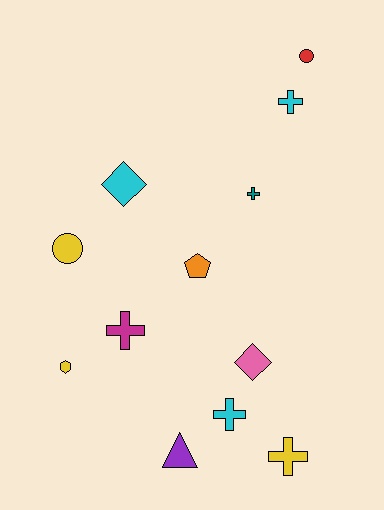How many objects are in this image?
There are 12 objects.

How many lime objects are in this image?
There are no lime objects.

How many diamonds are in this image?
There are 2 diamonds.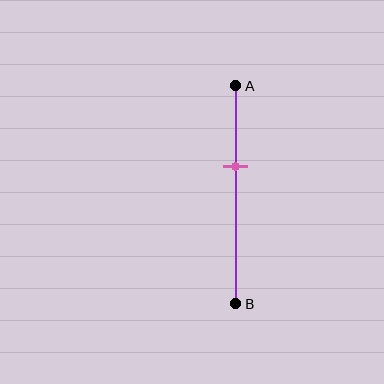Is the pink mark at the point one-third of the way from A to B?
No, the mark is at about 35% from A, not at the 33% one-third point.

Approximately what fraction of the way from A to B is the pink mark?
The pink mark is approximately 35% of the way from A to B.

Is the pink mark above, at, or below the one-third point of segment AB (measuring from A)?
The pink mark is below the one-third point of segment AB.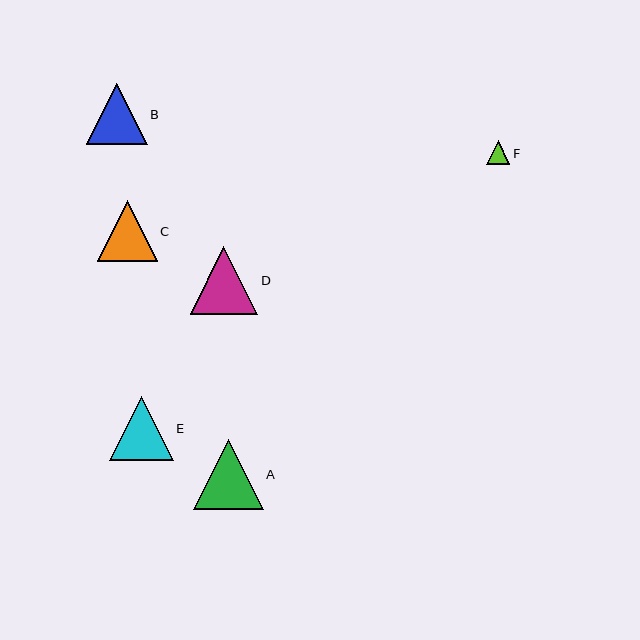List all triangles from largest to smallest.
From largest to smallest: A, D, E, B, C, F.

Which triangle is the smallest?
Triangle F is the smallest with a size of approximately 24 pixels.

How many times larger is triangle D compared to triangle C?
Triangle D is approximately 1.1 times the size of triangle C.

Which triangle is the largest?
Triangle A is the largest with a size of approximately 70 pixels.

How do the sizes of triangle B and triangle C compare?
Triangle B and triangle C are approximately the same size.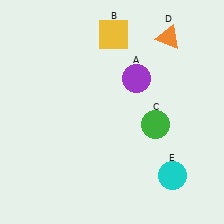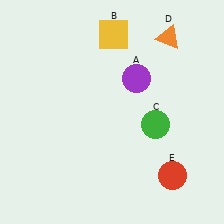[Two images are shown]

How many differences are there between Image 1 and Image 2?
There is 1 difference between the two images.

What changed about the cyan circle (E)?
In Image 1, E is cyan. In Image 2, it changed to red.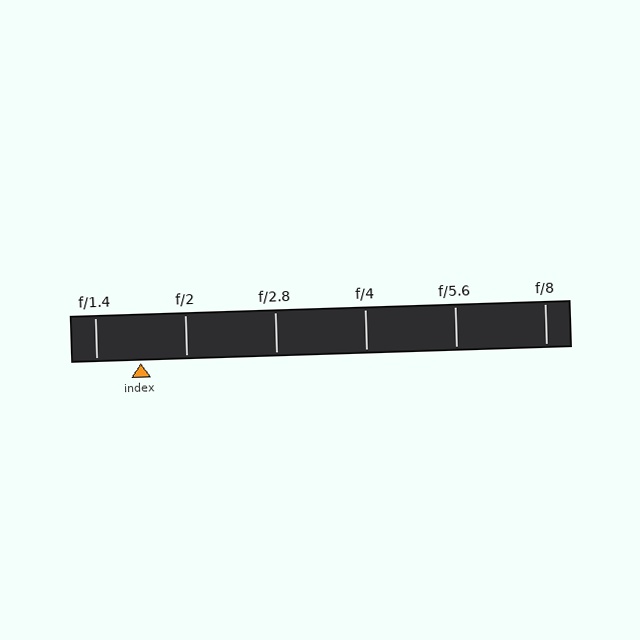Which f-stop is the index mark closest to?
The index mark is closest to f/1.4.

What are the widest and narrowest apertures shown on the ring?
The widest aperture shown is f/1.4 and the narrowest is f/8.